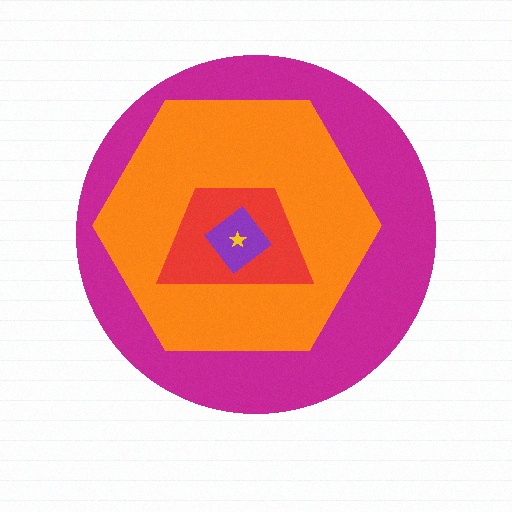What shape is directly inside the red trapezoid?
The purple diamond.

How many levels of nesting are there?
5.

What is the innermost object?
The yellow star.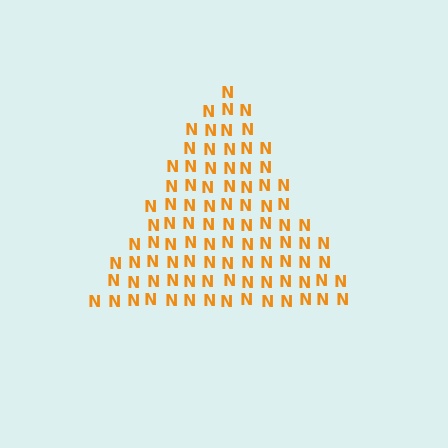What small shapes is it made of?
It is made of small letter N's.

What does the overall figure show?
The overall figure shows a triangle.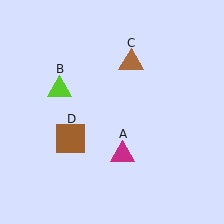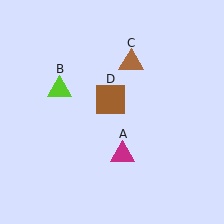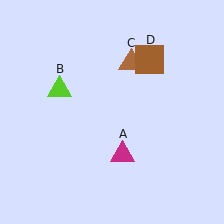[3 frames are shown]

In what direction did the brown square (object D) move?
The brown square (object D) moved up and to the right.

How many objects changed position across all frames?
1 object changed position: brown square (object D).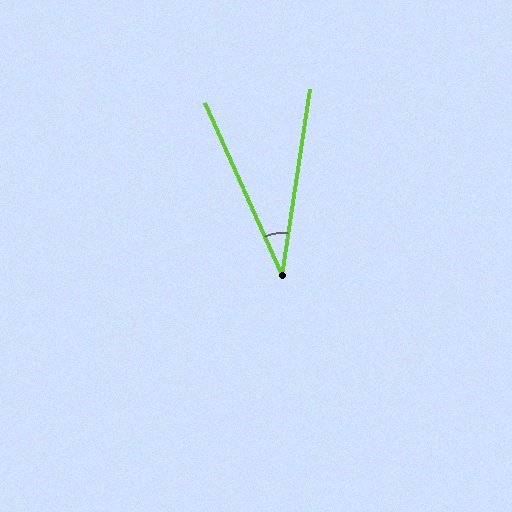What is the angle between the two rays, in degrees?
Approximately 33 degrees.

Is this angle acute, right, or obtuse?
It is acute.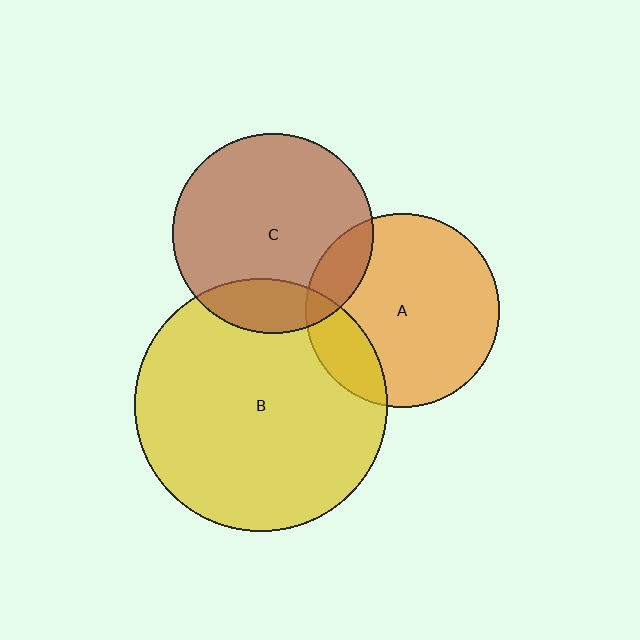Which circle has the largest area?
Circle B (yellow).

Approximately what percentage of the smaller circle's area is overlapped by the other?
Approximately 20%.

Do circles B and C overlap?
Yes.